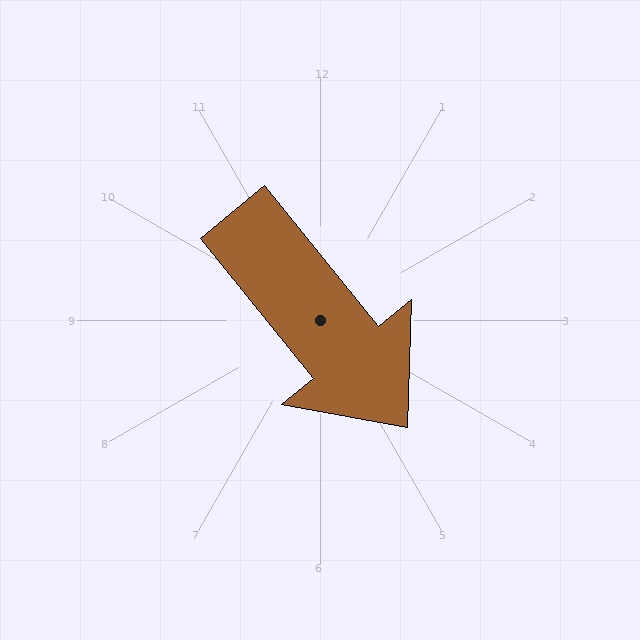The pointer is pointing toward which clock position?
Roughly 5 o'clock.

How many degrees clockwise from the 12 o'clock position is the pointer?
Approximately 141 degrees.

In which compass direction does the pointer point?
Southeast.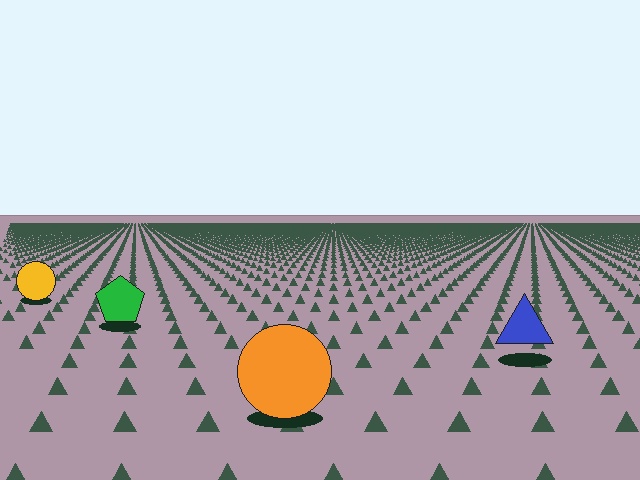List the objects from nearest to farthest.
From nearest to farthest: the orange circle, the blue triangle, the green pentagon, the yellow circle.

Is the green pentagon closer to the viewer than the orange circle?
No. The orange circle is closer — you can tell from the texture gradient: the ground texture is coarser near it.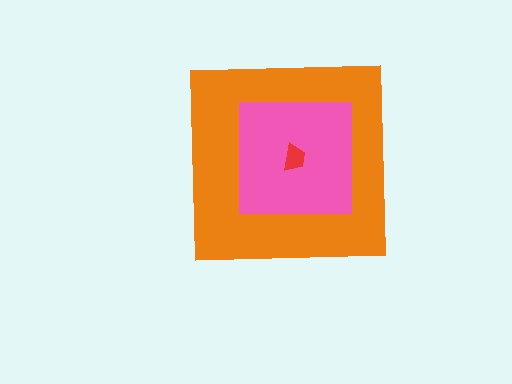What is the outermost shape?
The orange square.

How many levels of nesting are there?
3.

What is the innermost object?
The red trapezoid.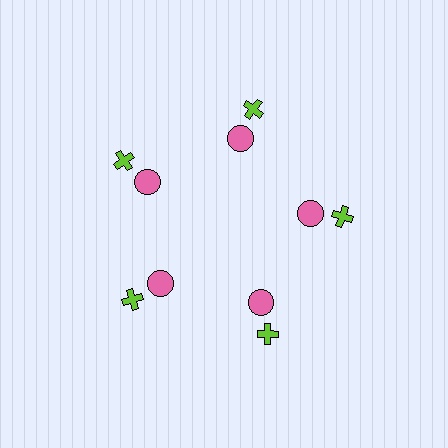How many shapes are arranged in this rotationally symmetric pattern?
There are 10 shapes, arranged in 5 groups of 2.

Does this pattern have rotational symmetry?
Yes, this pattern has 5-fold rotational symmetry. It looks the same after rotating 72 degrees around the center.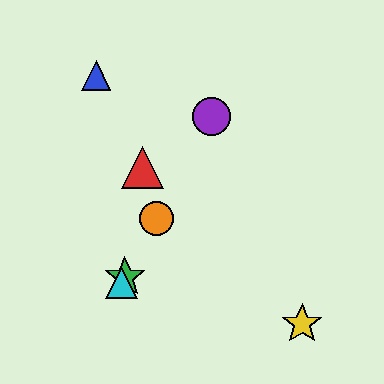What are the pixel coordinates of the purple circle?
The purple circle is at (212, 117).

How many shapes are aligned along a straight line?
4 shapes (the green star, the purple circle, the orange circle, the cyan triangle) are aligned along a straight line.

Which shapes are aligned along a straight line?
The green star, the purple circle, the orange circle, the cyan triangle are aligned along a straight line.